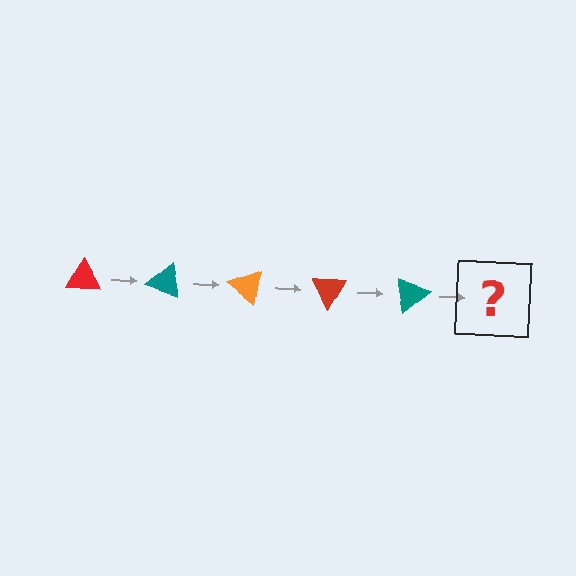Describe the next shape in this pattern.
It should be an orange triangle, rotated 100 degrees from the start.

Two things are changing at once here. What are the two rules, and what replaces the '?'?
The two rules are that it rotates 20 degrees each step and the color cycles through red, teal, and orange. The '?' should be an orange triangle, rotated 100 degrees from the start.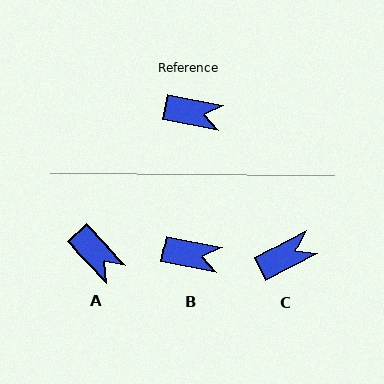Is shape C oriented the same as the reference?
No, it is off by about 38 degrees.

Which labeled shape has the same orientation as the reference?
B.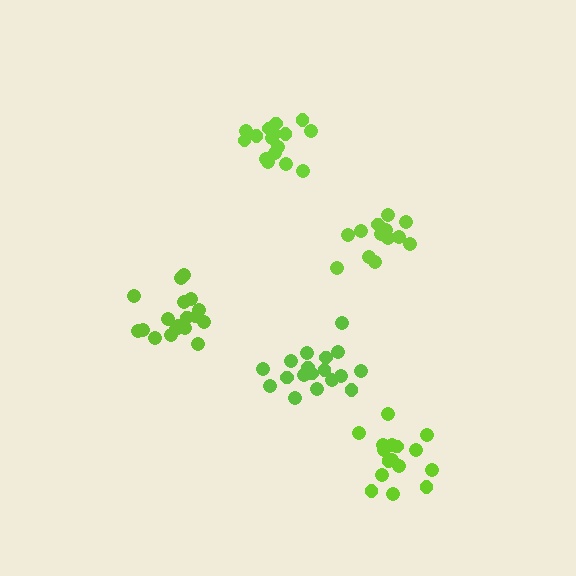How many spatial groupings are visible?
There are 5 spatial groupings.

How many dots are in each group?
Group 1: 18 dots, Group 2: 16 dots, Group 3: 13 dots, Group 4: 18 dots, Group 5: 16 dots (81 total).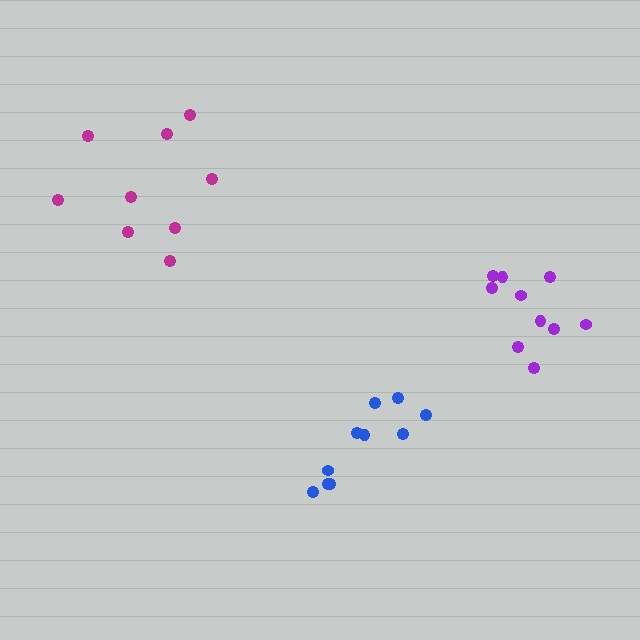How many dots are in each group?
Group 1: 9 dots, Group 2: 10 dots, Group 3: 10 dots (29 total).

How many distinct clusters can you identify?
There are 3 distinct clusters.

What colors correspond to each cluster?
The clusters are colored: magenta, blue, purple.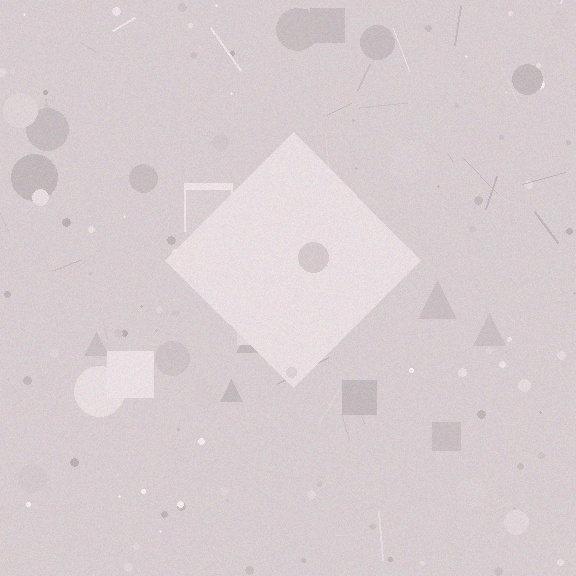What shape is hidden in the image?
A diamond is hidden in the image.